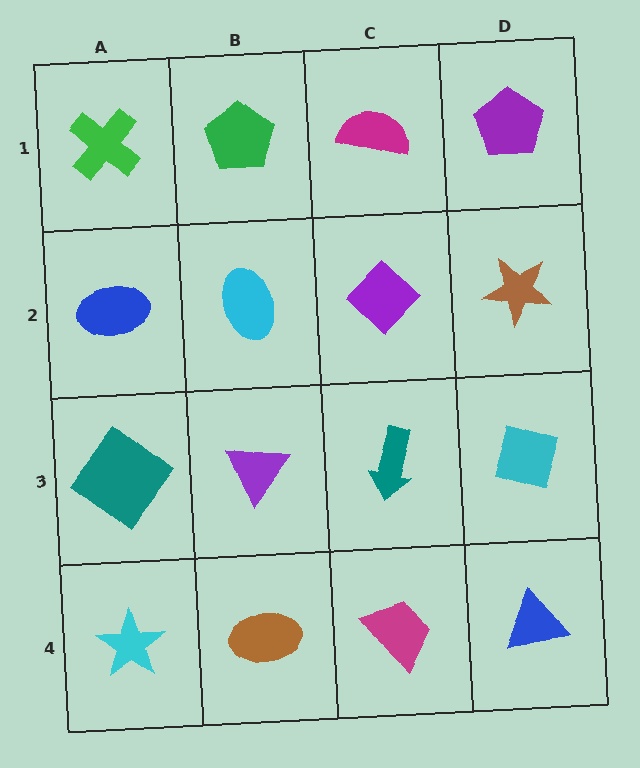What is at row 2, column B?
A cyan ellipse.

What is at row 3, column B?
A purple triangle.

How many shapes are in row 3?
4 shapes.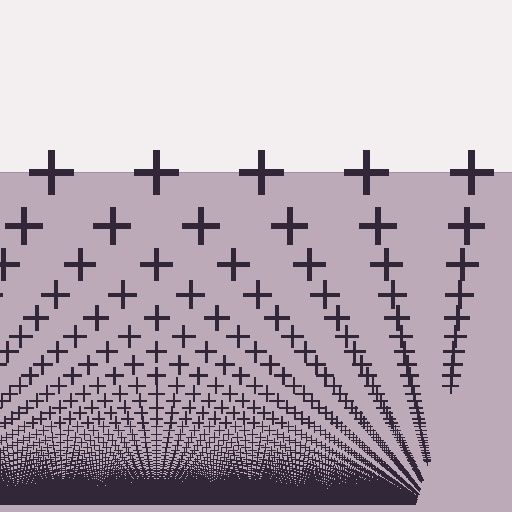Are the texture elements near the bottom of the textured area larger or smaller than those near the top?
Smaller. The gradient is inverted — elements near the bottom are smaller and denser.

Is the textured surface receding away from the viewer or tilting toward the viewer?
The surface appears to tilt toward the viewer. Texture elements get larger and sparser toward the top.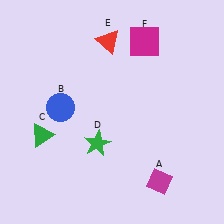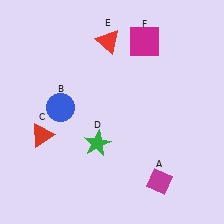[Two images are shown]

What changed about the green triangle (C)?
In Image 1, C is green. In Image 2, it changed to red.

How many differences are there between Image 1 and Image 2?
There is 1 difference between the two images.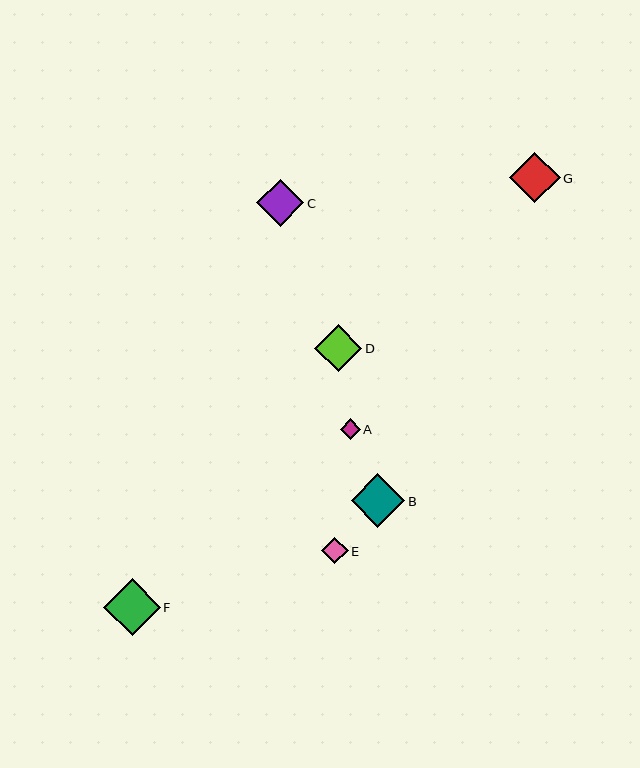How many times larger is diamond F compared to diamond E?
Diamond F is approximately 2.1 times the size of diamond E.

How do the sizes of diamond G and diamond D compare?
Diamond G and diamond D are approximately the same size.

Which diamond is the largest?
Diamond F is the largest with a size of approximately 57 pixels.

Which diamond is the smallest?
Diamond A is the smallest with a size of approximately 20 pixels.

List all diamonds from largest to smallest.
From largest to smallest: F, B, G, C, D, E, A.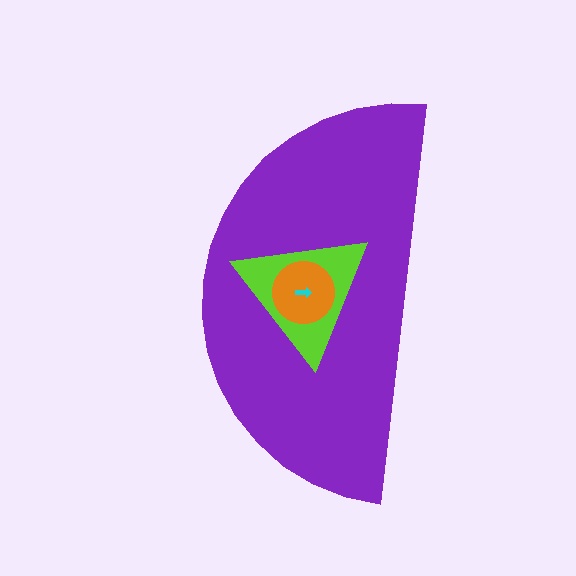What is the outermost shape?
The purple semicircle.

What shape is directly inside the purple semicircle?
The lime triangle.